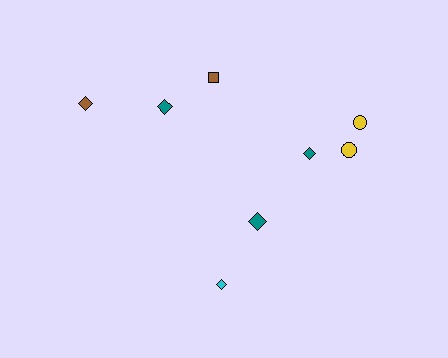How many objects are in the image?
There are 8 objects.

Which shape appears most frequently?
Diamond, with 5 objects.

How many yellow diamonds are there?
There are no yellow diamonds.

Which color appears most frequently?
Teal, with 3 objects.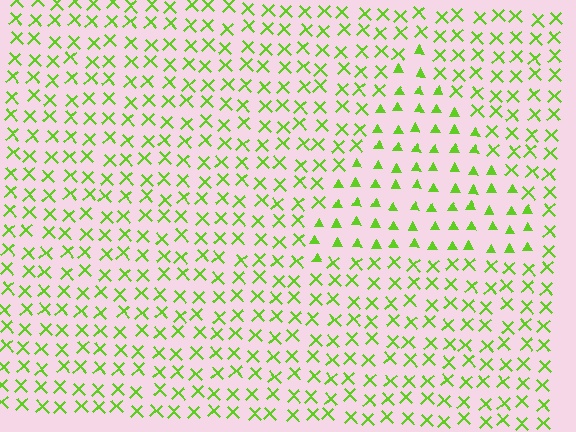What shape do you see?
I see a triangle.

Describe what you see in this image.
The image is filled with small lime elements arranged in a uniform grid. A triangle-shaped region contains triangles, while the surrounding area contains X marks. The boundary is defined purely by the change in element shape.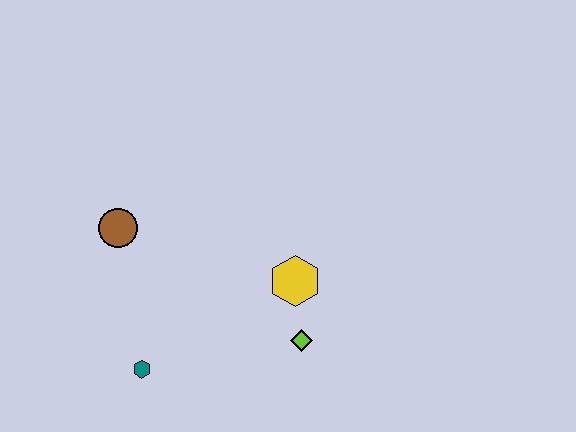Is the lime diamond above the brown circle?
No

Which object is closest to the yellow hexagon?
The lime diamond is closest to the yellow hexagon.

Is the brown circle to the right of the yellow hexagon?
No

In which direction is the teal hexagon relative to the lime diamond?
The teal hexagon is to the left of the lime diamond.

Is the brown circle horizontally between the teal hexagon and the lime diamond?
No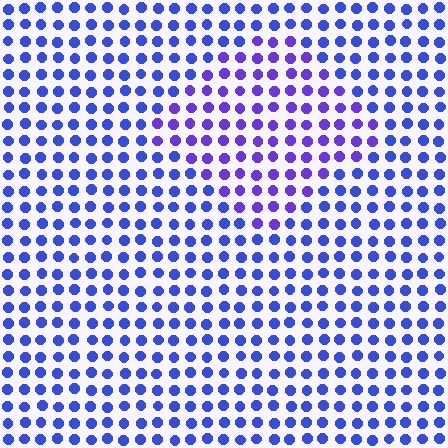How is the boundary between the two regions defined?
The boundary is defined purely by a slight shift in hue (about 29 degrees). Spacing, size, and orientation are identical on both sides.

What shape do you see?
I see a diamond.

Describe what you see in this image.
The image is filled with small blue elements in a uniform arrangement. A diamond-shaped region is visible where the elements are tinted to a slightly different hue, forming a subtle color boundary.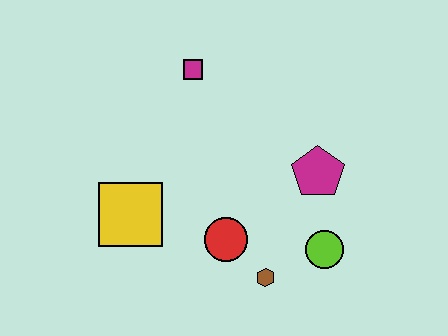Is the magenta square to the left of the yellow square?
No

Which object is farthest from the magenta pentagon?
The yellow square is farthest from the magenta pentagon.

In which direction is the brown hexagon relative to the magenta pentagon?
The brown hexagon is below the magenta pentagon.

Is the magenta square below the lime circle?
No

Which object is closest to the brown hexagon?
The red circle is closest to the brown hexagon.